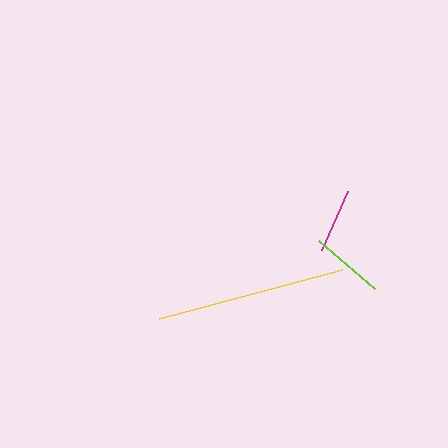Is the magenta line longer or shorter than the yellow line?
The yellow line is longer than the magenta line.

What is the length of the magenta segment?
The magenta segment is approximately 64 pixels long.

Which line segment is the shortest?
The magenta line is the shortest at approximately 64 pixels.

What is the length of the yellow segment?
The yellow segment is approximately 190 pixels long.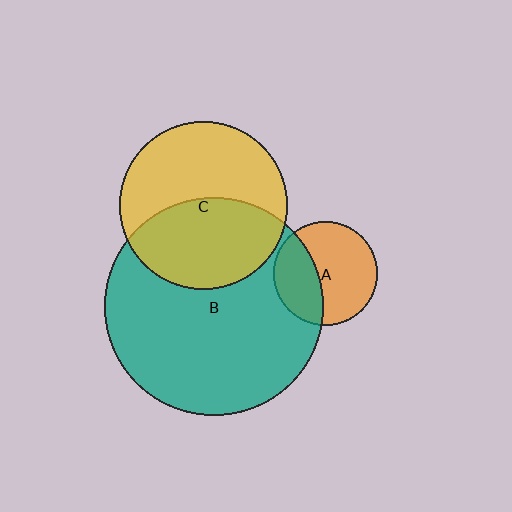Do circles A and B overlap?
Yes.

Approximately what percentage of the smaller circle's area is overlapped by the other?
Approximately 35%.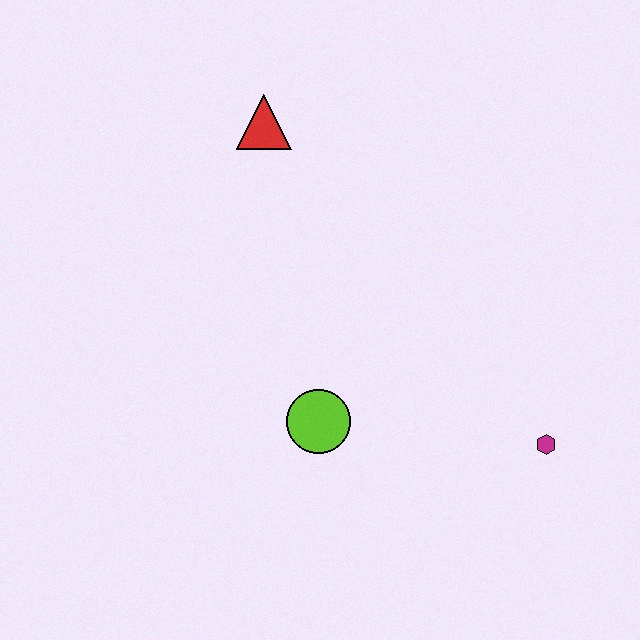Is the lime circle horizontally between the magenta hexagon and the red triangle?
Yes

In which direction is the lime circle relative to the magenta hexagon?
The lime circle is to the left of the magenta hexagon.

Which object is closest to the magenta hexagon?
The lime circle is closest to the magenta hexagon.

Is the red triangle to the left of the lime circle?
Yes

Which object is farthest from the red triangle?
The magenta hexagon is farthest from the red triangle.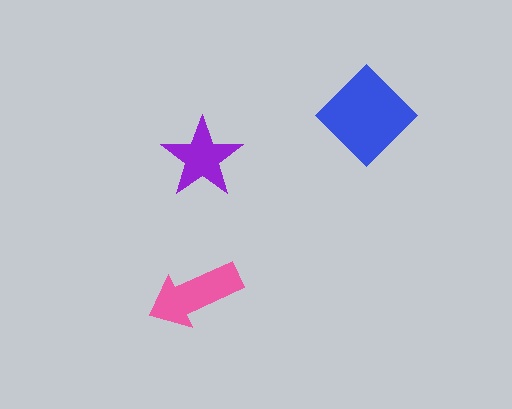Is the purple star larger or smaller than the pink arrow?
Smaller.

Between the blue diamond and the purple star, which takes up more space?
The blue diamond.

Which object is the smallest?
The purple star.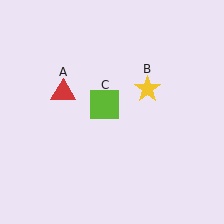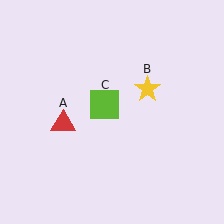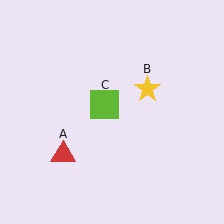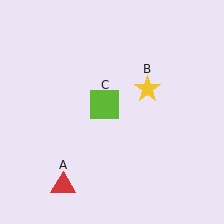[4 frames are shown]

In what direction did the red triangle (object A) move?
The red triangle (object A) moved down.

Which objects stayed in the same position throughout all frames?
Yellow star (object B) and lime square (object C) remained stationary.